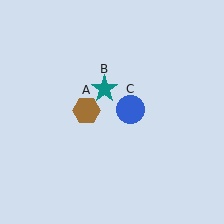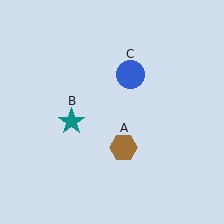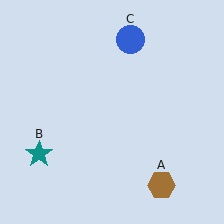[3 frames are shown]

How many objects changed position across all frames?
3 objects changed position: brown hexagon (object A), teal star (object B), blue circle (object C).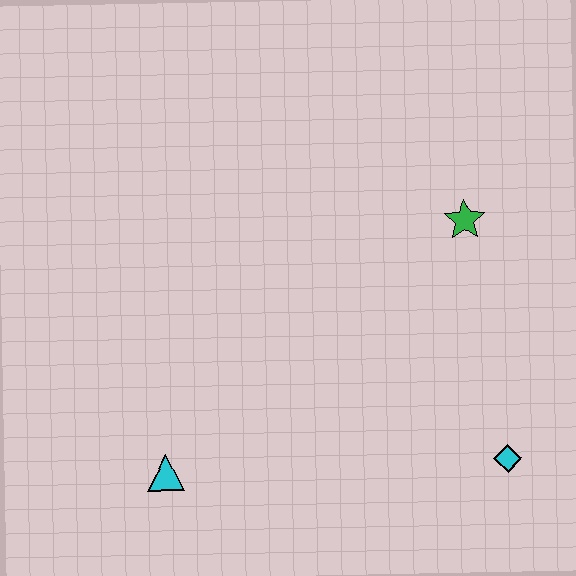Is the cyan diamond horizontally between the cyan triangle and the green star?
No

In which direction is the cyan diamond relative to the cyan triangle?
The cyan diamond is to the right of the cyan triangle.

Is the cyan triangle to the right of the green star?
No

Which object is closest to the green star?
The cyan diamond is closest to the green star.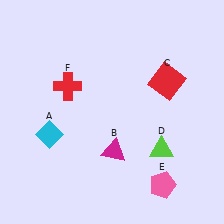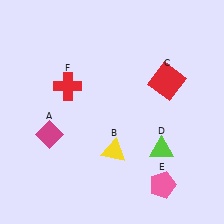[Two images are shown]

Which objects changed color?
A changed from cyan to magenta. B changed from magenta to yellow.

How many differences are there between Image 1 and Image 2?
There are 2 differences between the two images.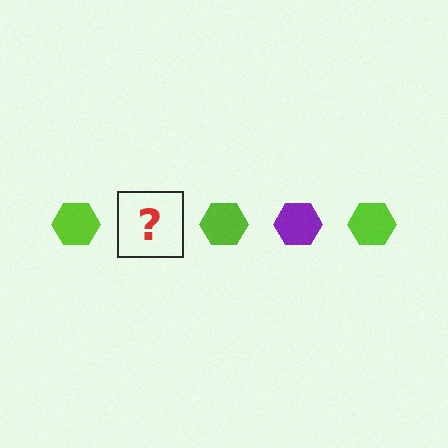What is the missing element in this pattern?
The missing element is a purple hexagon.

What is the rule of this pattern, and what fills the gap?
The rule is that the pattern cycles through lime, purple hexagons. The gap should be filled with a purple hexagon.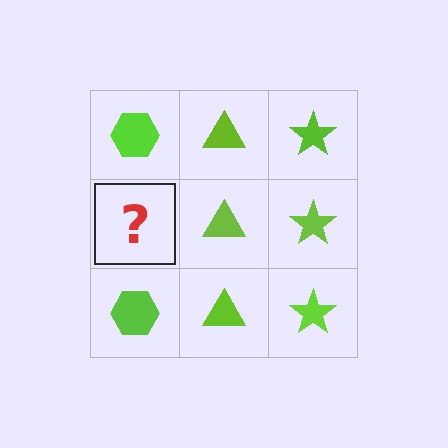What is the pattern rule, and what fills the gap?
The rule is that each column has a consistent shape. The gap should be filled with a lime hexagon.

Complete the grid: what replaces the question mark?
The question mark should be replaced with a lime hexagon.